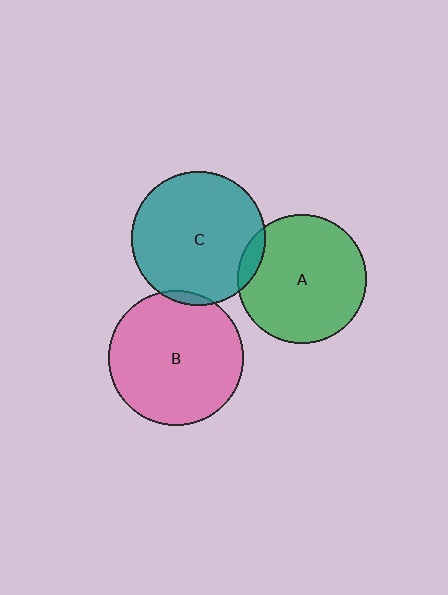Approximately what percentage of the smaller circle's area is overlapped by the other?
Approximately 5%.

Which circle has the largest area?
Circle B (pink).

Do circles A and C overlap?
Yes.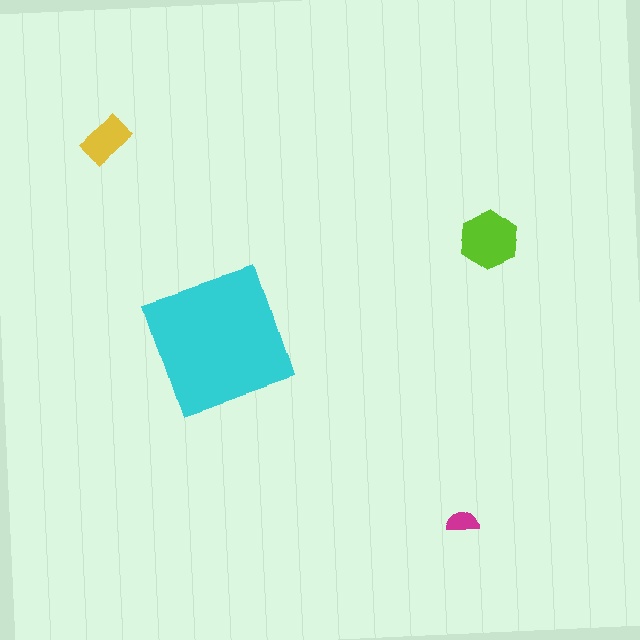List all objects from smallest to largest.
The magenta semicircle, the yellow rectangle, the lime hexagon, the cyan square.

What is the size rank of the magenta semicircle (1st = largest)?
4th.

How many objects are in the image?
There are 4 objects in the image.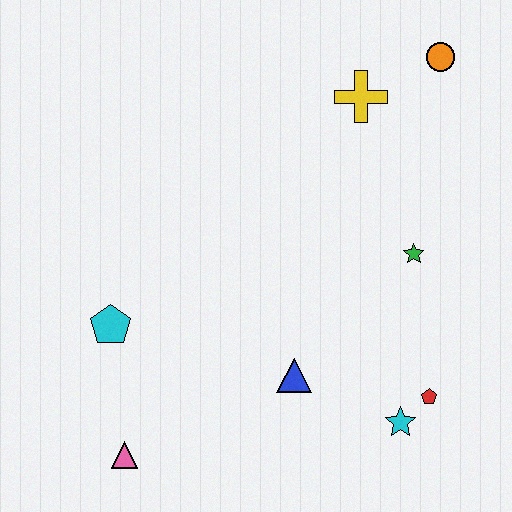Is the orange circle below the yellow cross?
No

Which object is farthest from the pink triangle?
The orange circle is farthest from the pink triangle.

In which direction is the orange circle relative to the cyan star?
The orange circle is above the cyan star.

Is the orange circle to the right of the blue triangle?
Yes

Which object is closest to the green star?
The red pentagon is closest to the green star.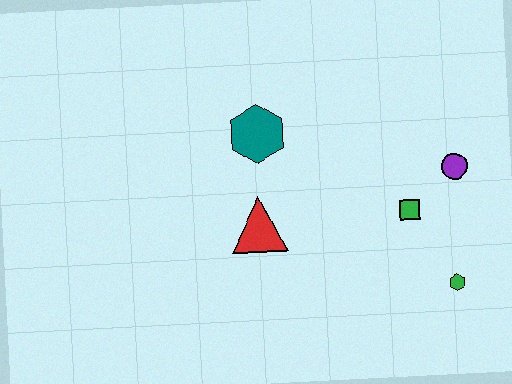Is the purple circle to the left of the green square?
No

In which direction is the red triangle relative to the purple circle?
The red triangle is to the left of the purple circle.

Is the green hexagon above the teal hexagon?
No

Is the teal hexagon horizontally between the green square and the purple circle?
No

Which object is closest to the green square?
The purple circle is closest to the green square.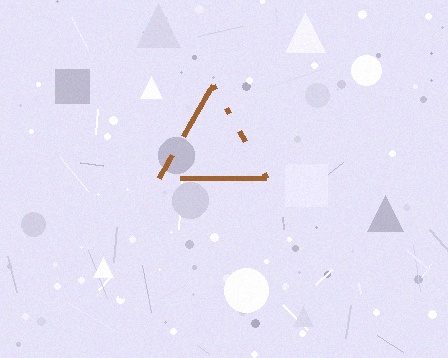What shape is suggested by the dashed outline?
The dashed outline suggests a triangle.